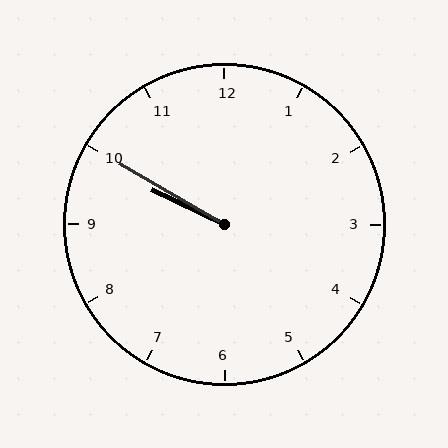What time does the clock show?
9:50.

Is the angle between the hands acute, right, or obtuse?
It is acute.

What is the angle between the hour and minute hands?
Approximately 5 degrees.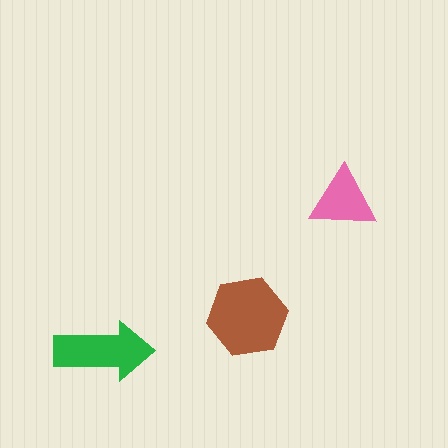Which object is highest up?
The pink triangle is topmost.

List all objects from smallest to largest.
The pink triangle, the green arrow, the brown hexagon.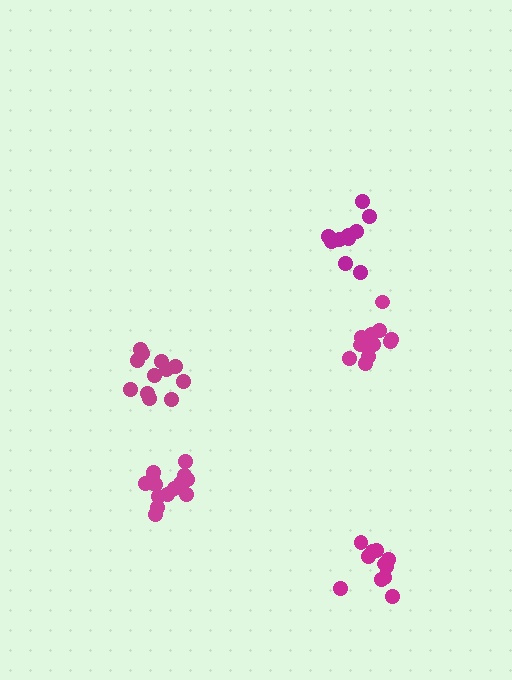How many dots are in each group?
Group 1: 12 dots, Group 2: 10 dots, Group 3: 12 dots, Group 4: 15 dots, Group 5: 11 dots (60 total).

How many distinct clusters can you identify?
There are 5 distinct clusters.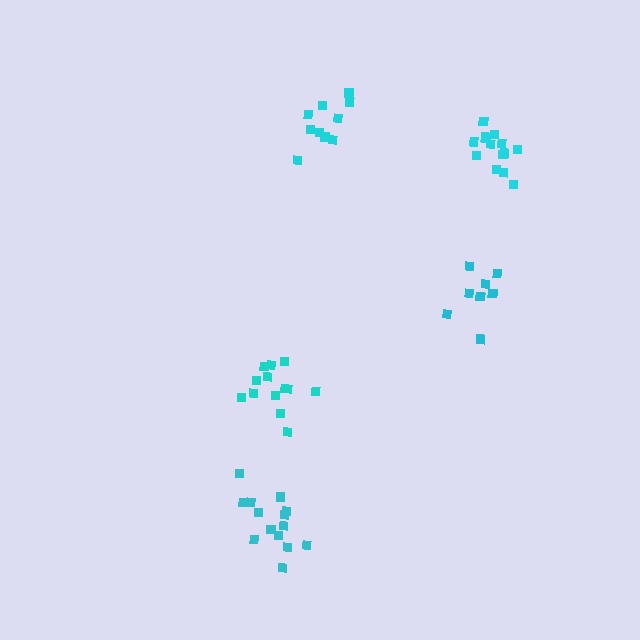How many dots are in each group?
Group 1: 13 dots, Group 2: 9 dots, Group 3: 14 dots, Group 4: 10 dots, Group 5: 14 dots (60 total).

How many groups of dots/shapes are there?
There are 5 groups.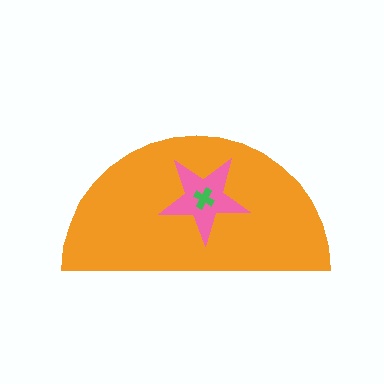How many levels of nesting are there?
3.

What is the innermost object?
The green cross.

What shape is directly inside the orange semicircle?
The pink star.